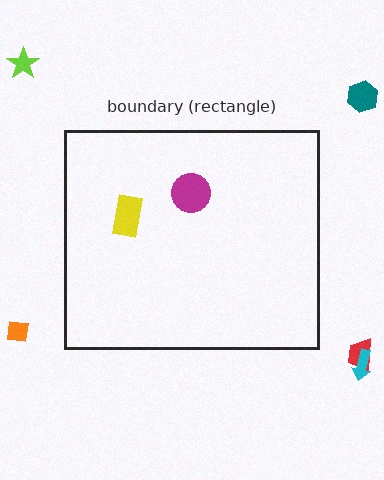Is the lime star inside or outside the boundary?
Outside.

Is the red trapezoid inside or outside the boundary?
Outside.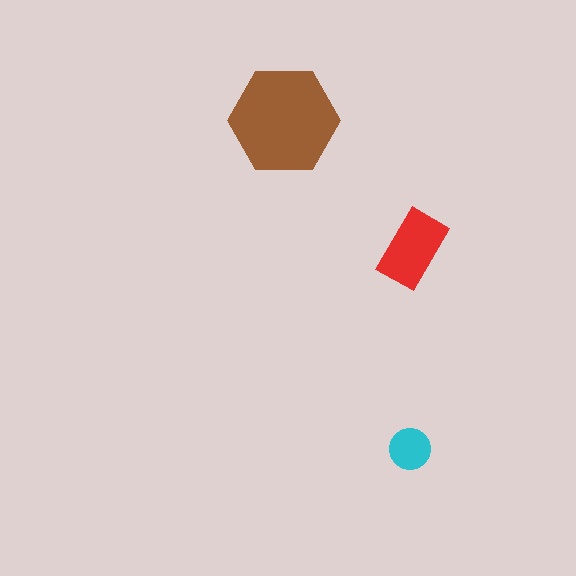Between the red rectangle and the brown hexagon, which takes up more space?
The brown hexagon.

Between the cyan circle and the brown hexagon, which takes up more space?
The brown hexagon.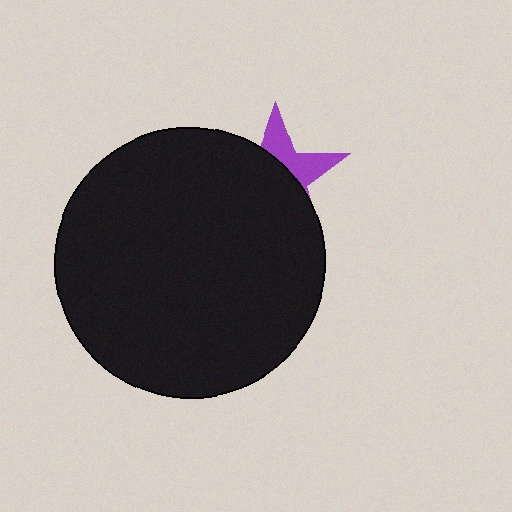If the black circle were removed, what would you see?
You would see the complete purple star.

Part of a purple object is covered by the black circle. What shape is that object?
It is a star.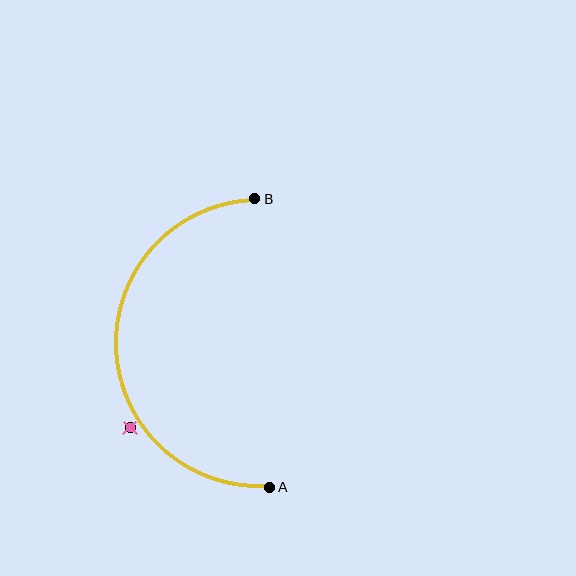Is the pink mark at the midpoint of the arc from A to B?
No — the pink mark does not lie on the arc at all. It sits slightly outside the curve.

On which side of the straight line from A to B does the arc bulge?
The arc bulges to the left of the straight line connecting A and B.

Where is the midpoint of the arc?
The arc midpoint is the point on the curve farthest from the straight line joining A and B. It sits to the left of that line.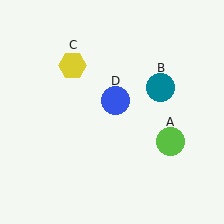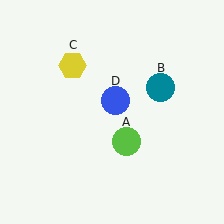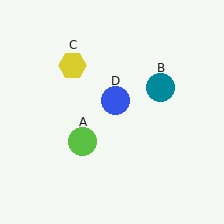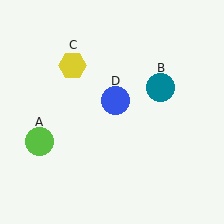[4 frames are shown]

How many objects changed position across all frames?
1 object changed position: lime circle (object A).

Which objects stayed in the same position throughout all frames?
Teal circle (object B) and yellow hexagon (object C) and blue circle (object D) remained stationary.